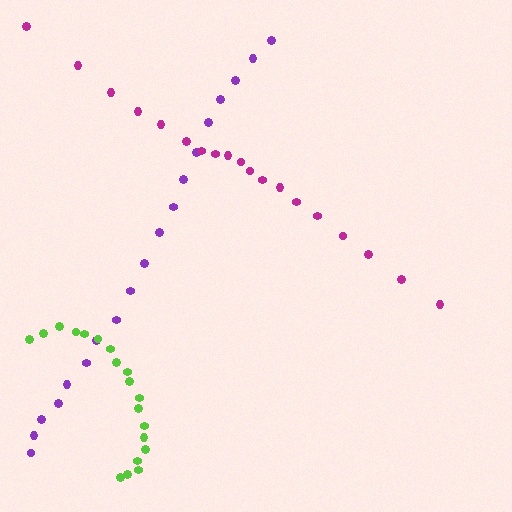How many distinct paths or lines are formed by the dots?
There are 3 distinct paths.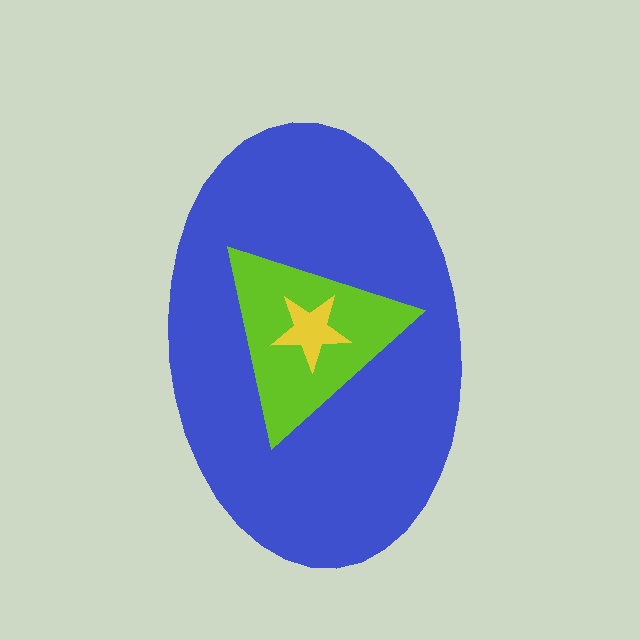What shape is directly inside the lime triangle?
The yellow star.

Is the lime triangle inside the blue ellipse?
Yes.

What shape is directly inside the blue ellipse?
The lime triangle.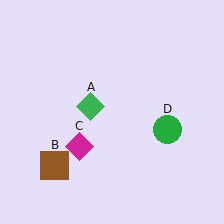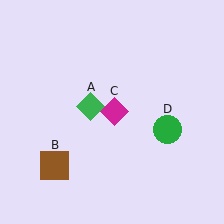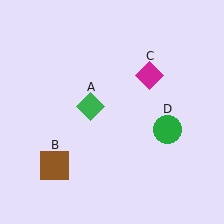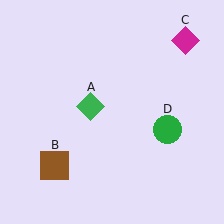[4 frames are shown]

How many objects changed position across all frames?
1 object changed position: magenta diamond (object C).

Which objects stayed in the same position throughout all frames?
Green diamond (object A) and brown square (object B) and green circle (object D) remained stationary.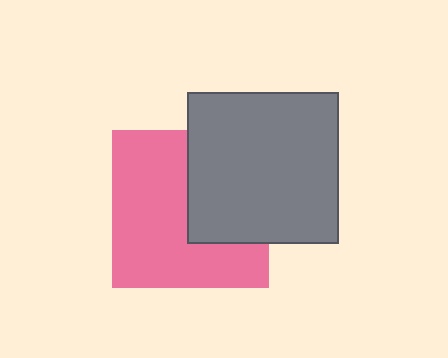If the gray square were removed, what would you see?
You would see the complete pink square.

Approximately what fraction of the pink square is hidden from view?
Roughly 37% of the pink square is hidden behind the gray square.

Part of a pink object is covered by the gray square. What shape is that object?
It is a square.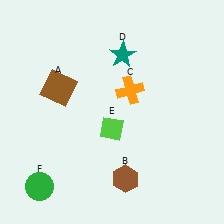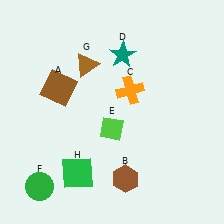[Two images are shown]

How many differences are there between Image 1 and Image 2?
There are 2 differences between the two images.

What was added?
A brown triangle (G), a green square (H) were added in Image 2.